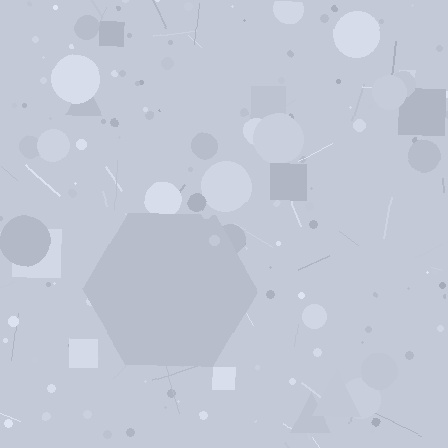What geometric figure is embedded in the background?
A hexagon is embedded in the background.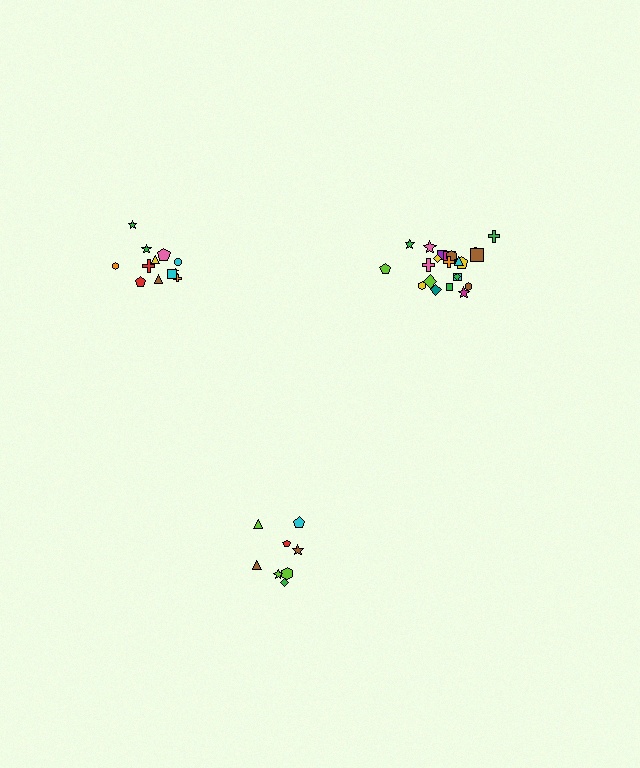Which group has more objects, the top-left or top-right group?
The top-right group.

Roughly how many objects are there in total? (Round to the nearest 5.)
Roughly 40 objects in total.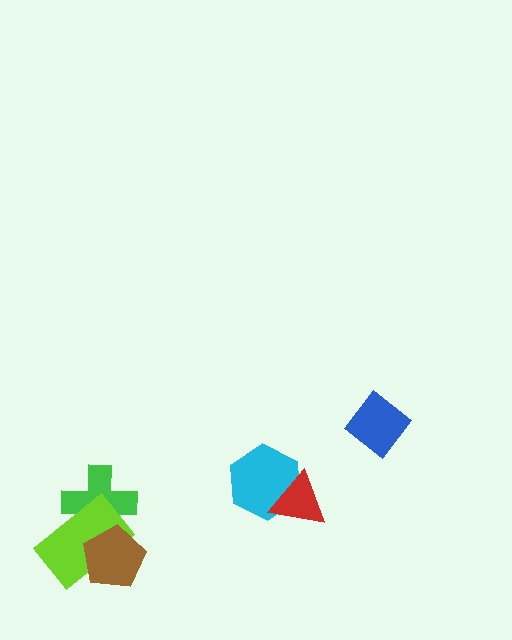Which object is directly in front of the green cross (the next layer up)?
The lime rectangle is directly in front of the green cross.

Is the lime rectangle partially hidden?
Yes, it is partially covered by another shape.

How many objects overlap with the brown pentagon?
2 objects overlap with the brown pentagon.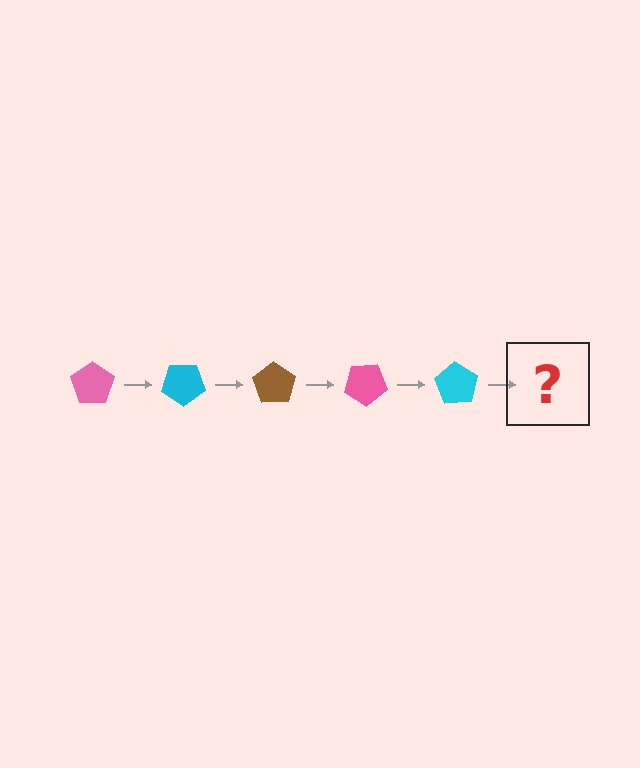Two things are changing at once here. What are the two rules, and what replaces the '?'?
The two rules are that it rotates 35 degrees each step and the color cycles through pink, cyan, and brown. The '?' should be a brown pentagon, rotated 175 degrees from the start.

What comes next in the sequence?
The next element should be a brown pentagon, rotated 175 degrees from the start.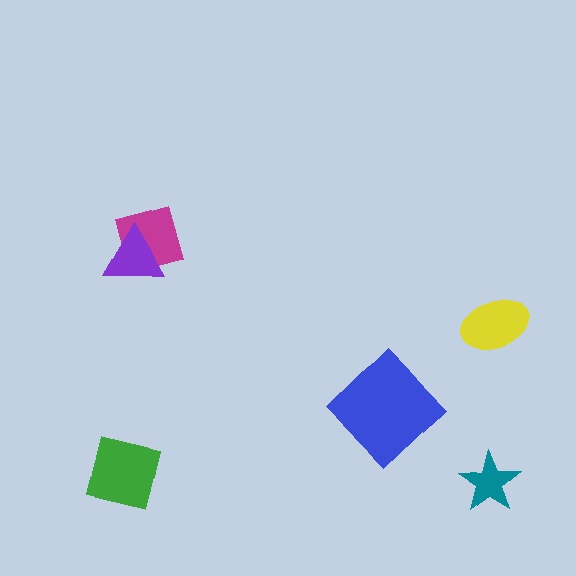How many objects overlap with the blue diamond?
0 objects overlap with the blue diamond.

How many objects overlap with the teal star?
0 objects overlap with the teal star.